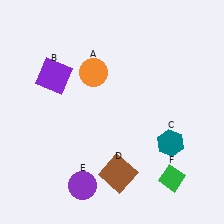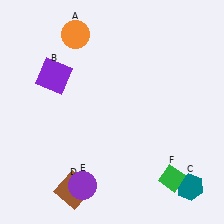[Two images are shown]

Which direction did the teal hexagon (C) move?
The teal hexagon (C) moved down.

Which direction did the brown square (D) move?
The brown square (D) moved left.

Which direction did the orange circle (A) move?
The orange circle (A) moved up.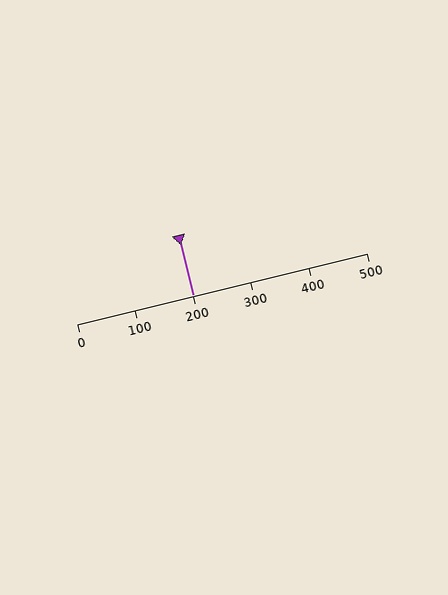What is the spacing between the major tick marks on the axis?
The major ticks are spaced 100 apart.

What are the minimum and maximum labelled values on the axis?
The axis runs from 0 to 500.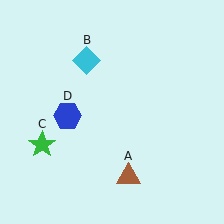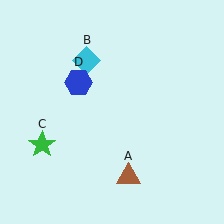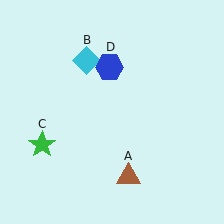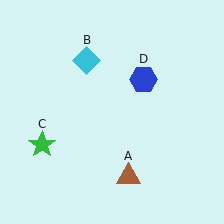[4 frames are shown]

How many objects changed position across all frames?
1 object changed position: blue hexagon (object D).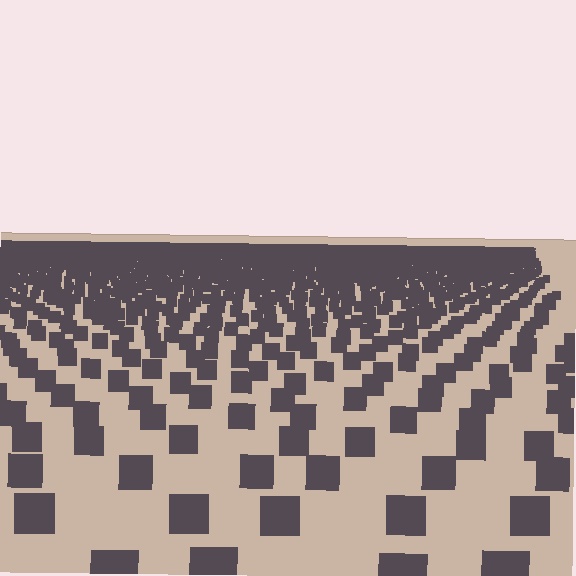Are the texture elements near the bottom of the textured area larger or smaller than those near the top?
Larger. Near the bottom, elements are closer to the viewer and appear at a bigger on-screen size.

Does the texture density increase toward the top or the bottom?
Density increases toward the top.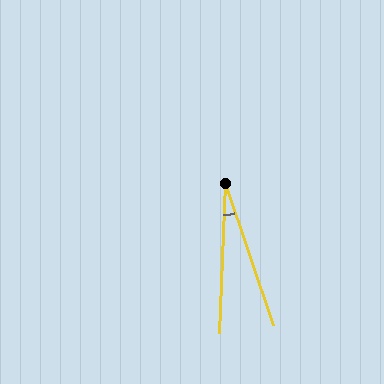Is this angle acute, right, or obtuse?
It is acute.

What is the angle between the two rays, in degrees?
Approximately 21 degrees.